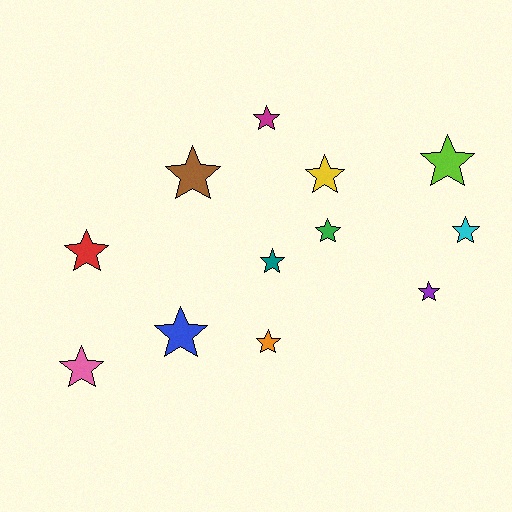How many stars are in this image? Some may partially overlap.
There are 12 stars.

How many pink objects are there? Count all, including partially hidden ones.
There is 1 pink object.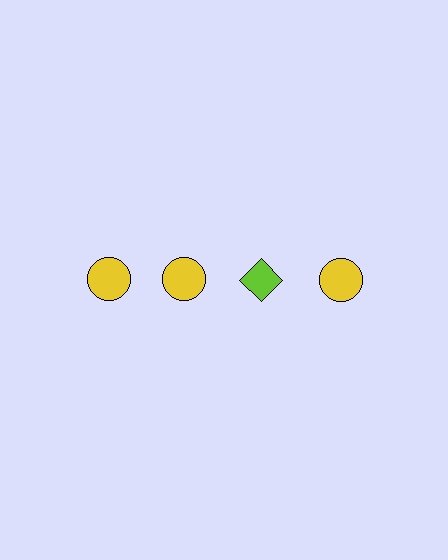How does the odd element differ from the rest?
It differs in both color (lime instead of yellow) and shape (diamond instead of circle).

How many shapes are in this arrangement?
There are 4 shapes arranged in a grid pattern.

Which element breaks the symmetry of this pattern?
The lime diamond in the top row, center column breaks the symmetry. All other shapes are yellow circles.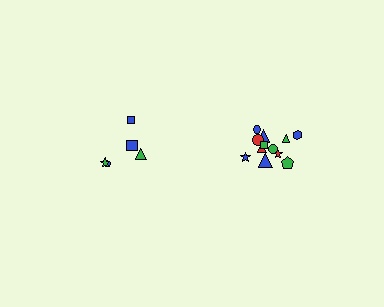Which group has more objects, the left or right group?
The right group.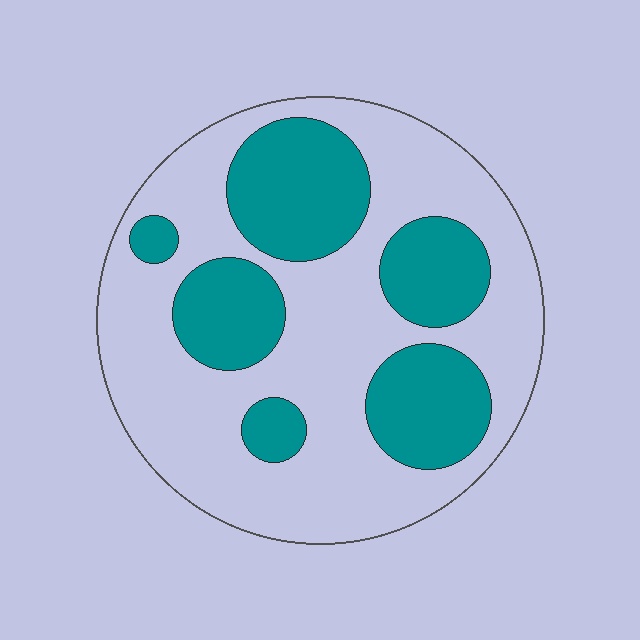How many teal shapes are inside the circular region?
6.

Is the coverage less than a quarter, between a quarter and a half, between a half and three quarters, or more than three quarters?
Between a quarter and a half.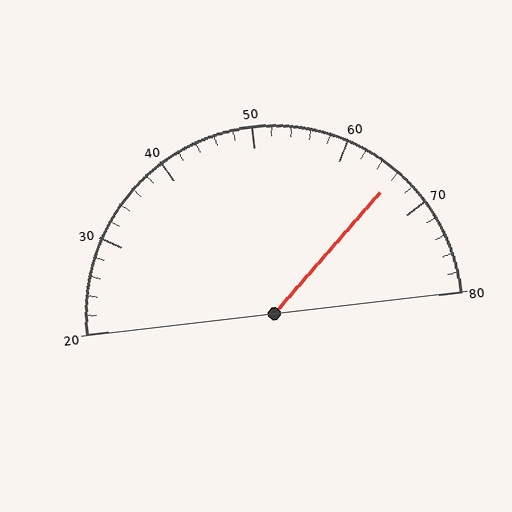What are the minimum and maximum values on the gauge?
The gauge ranges from 20 to 80.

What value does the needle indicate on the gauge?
The needle indicates approximately 66.